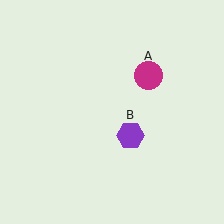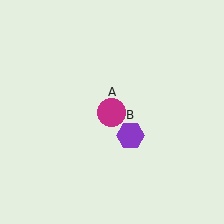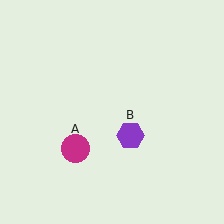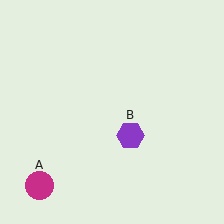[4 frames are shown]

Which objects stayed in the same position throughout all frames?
Purple hexagon (object B) remained stationary.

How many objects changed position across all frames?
1 object changed position: magenta circle (object A).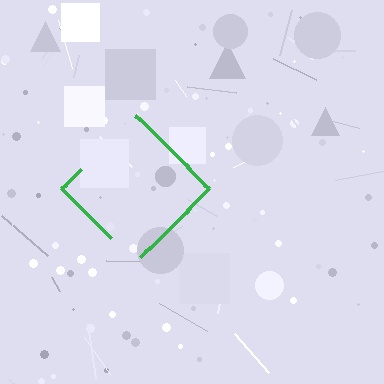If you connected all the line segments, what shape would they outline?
They would outline a diamond.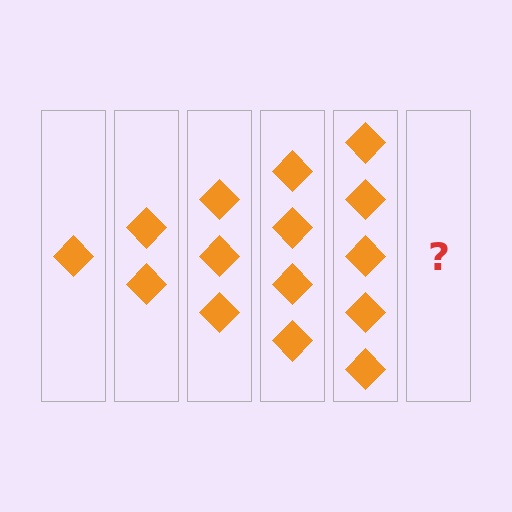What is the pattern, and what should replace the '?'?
The pattern is that each step adds one more diamond. The '?' should be 6 diamonds.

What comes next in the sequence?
The next element should be 6 diamonds.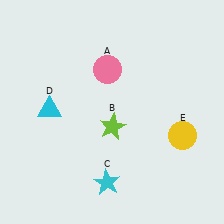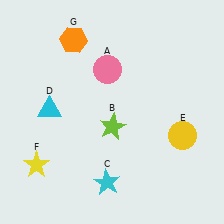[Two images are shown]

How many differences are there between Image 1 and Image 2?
There are 2 differences between the two images.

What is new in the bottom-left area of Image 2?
A yellow star (F) was added in the bottom-left area of Image 2.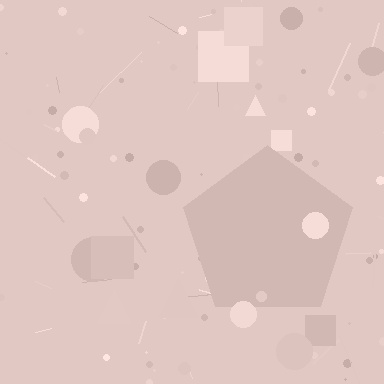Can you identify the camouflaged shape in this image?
The camouflaged shape is a pentagon.